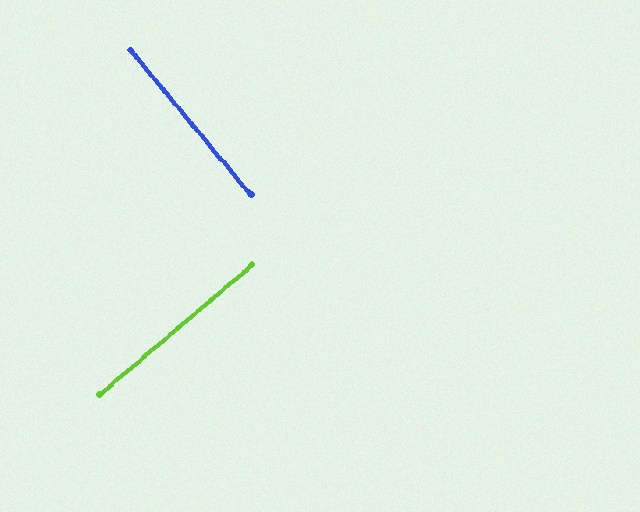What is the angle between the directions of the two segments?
Approximately 89 degrees.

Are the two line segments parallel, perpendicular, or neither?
Perpendicular — they meet at approximately 89°.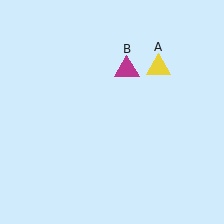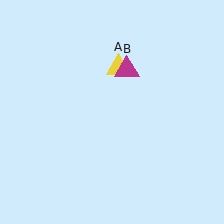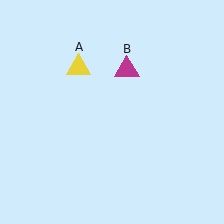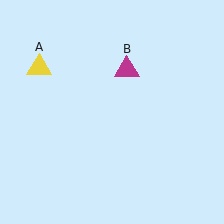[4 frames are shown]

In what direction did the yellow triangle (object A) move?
The yellow triangle (object A) moved left.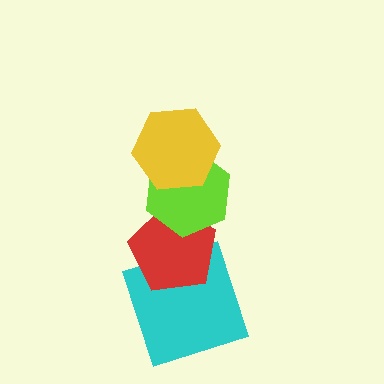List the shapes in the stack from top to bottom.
From top to bottom: the yellow hexagon, the lime hexagon, the red pentagon, the cyan square.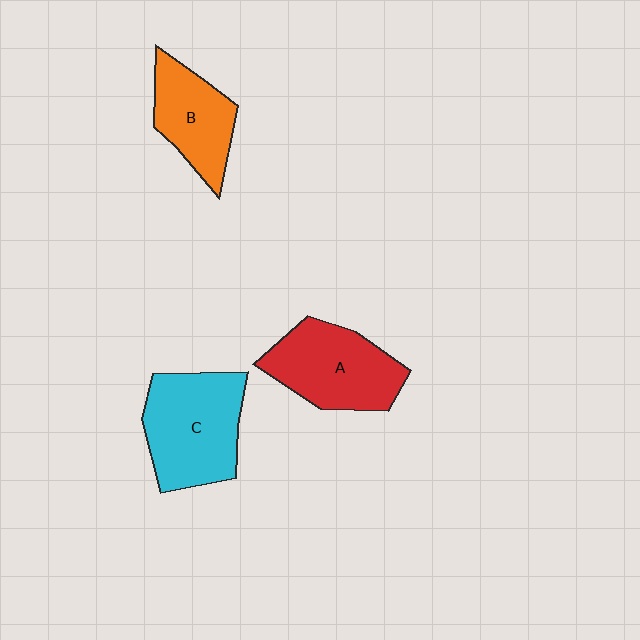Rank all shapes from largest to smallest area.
From largest to smallest: C (cyan), A (red), B (orange).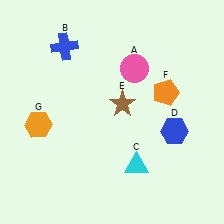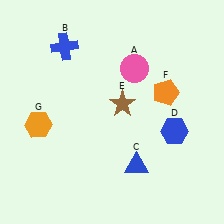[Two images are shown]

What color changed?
The triangle (C) changed from cyan in Image 1 to blue in Image 2.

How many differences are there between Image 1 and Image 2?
There is 1 difference between the two images.